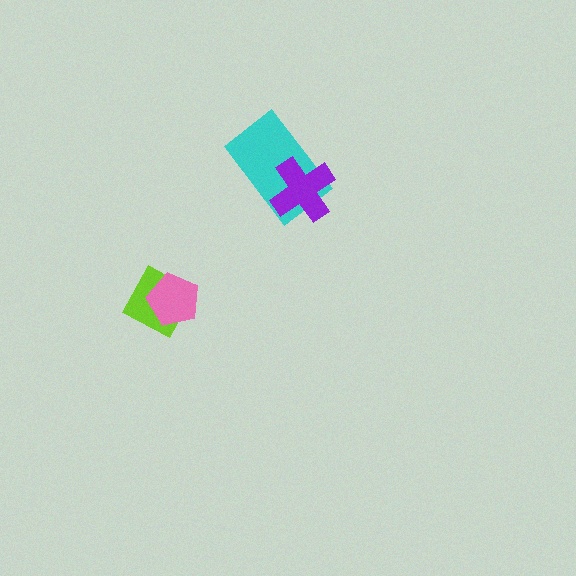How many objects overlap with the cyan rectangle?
1 object overlaps with the cyan rectangle.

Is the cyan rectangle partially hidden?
Yes, it is partially covered by another shape.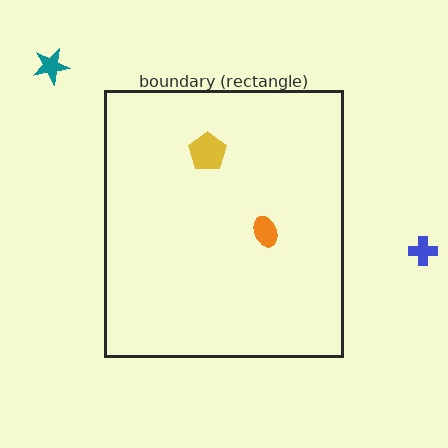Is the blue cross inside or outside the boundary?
Outside.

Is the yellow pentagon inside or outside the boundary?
Inside.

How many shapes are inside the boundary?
2 inside, 2 outside.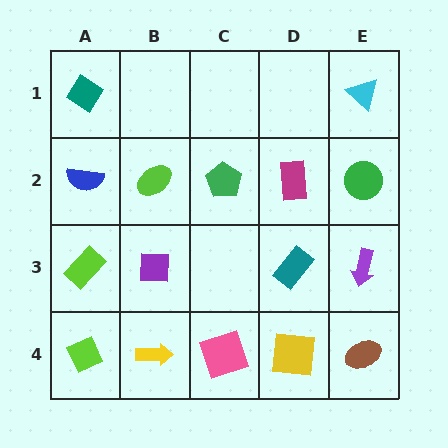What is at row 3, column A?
A lime rectangle.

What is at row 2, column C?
A green pentagon.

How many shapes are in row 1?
2 shapes.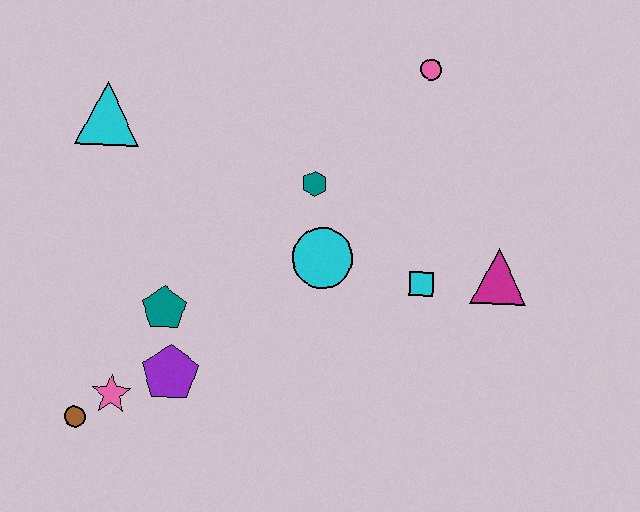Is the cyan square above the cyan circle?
No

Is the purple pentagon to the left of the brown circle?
No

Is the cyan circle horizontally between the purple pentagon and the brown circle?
No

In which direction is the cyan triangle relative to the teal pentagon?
The cyan triangle is above the teal pentagon.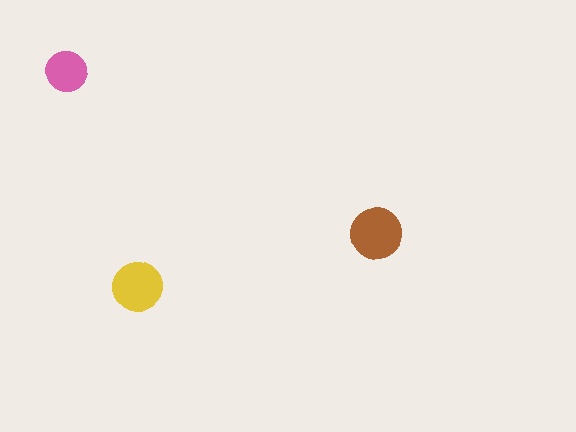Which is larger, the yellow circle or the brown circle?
The brown one.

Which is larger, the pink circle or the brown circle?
The brown one.